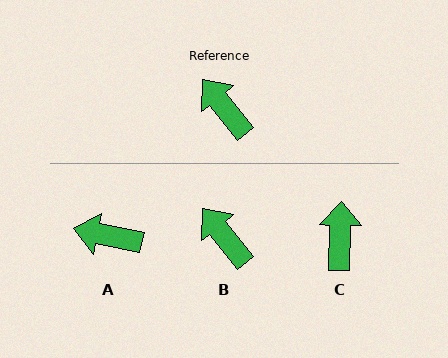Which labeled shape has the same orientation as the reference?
B.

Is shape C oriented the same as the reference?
No, it is off by about 41 degrees.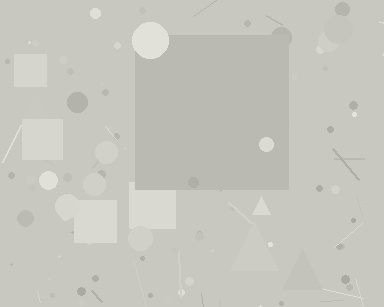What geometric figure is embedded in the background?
A square is embedded in the background.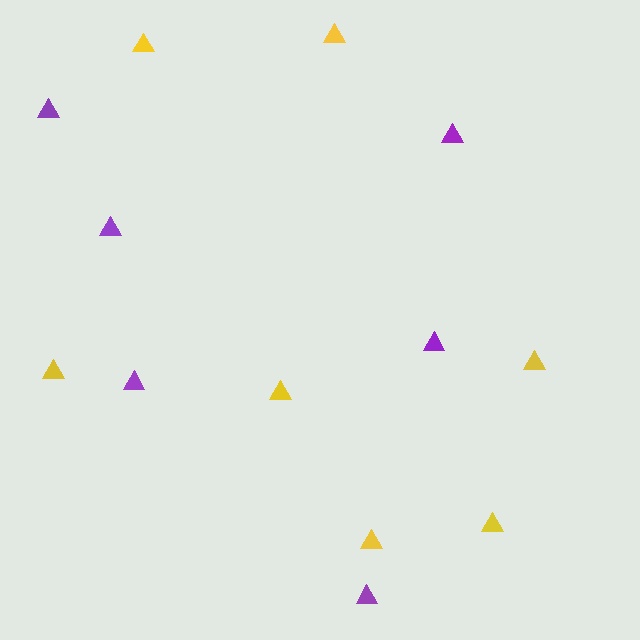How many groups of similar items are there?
There are 2 groups: one group of purple triangles (6) and one group of yellow triangles (7).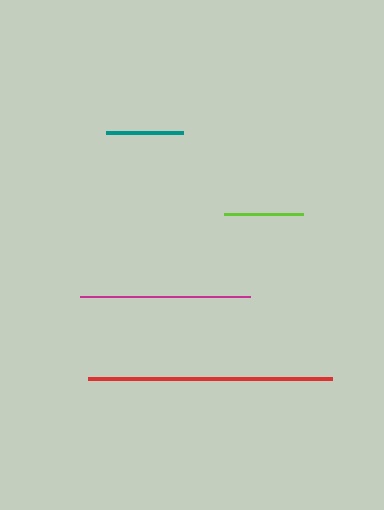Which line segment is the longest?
The red line is the longest at approximately 245 pixels.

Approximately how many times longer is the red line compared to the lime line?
The red line is approximately 3.1 times the length of the lime line.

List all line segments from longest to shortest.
From longest to shortest: red, magenta, lime, teal.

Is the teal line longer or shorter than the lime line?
The lime line is longer than the teal line.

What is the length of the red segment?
The red segment is approximately 245 pixels long.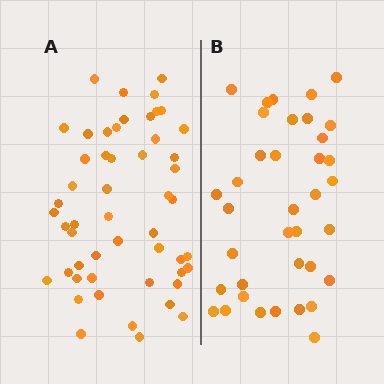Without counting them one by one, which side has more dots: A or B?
Region A (the left region) has more dots.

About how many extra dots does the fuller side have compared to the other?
Region A has approximately 15 more dots than region B.